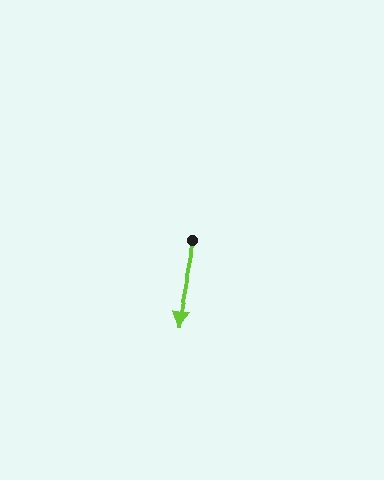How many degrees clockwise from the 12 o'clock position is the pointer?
Approximately 191 degrees.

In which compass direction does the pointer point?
South.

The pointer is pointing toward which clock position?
Roughly 6 o'clock.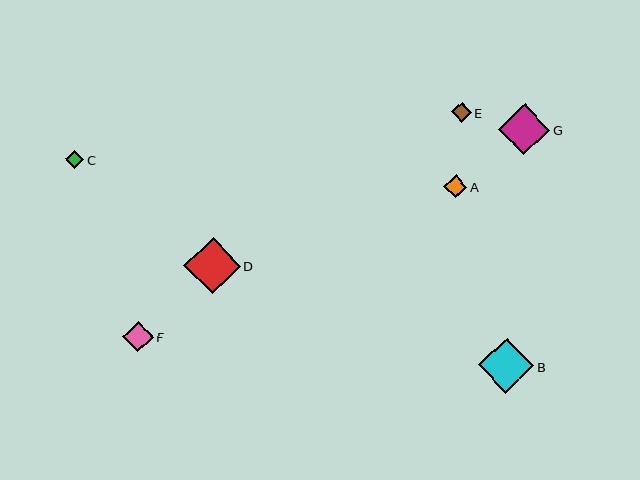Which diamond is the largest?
Diamond D is the largest with a size of approximately 57 pixels.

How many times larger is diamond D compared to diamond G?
Diamond D is approximately 1.1 times the size of diamond G.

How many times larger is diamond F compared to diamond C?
Diamond F is approximately 1.7 times the size of diamond C.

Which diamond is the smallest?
Diamond C is the smallest with a size of approximately 18 pixels.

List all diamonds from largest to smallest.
From largest to smallest: D, B, G, F, A, E, C.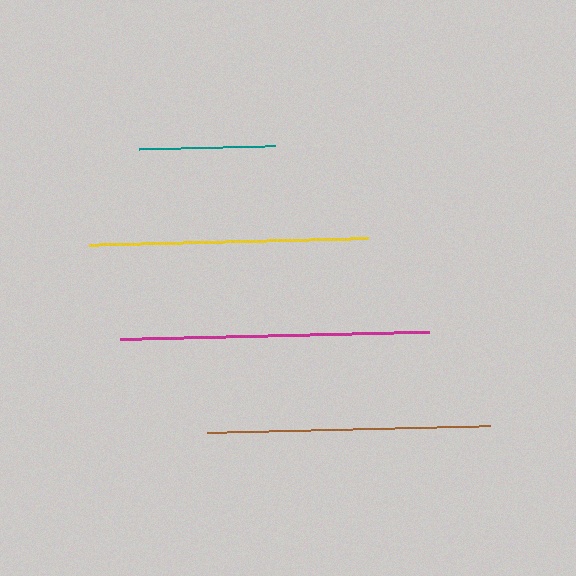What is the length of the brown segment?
The brown segment is approximately 283 pixels long.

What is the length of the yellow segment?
The yellow segment is approximately 279 pixels long.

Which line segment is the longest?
The magenta line is the longest at approximately 308 pixels.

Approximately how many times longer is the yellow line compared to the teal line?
The yellow line is approximately 2.0 times the length of the teal line.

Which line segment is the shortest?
The teal line is the shortest at approximately 137 pixels.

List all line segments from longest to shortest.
From longest to shortest: magenta, brown, yellow, teal.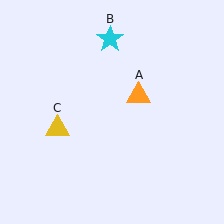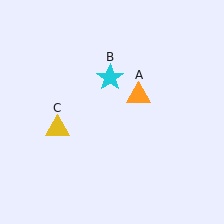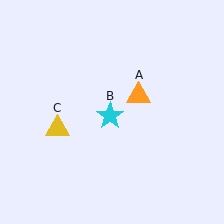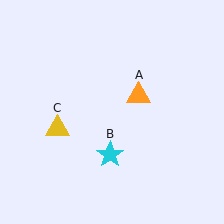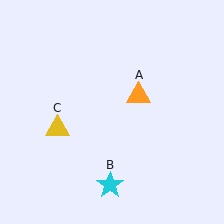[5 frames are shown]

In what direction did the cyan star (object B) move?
The cyan star (object B) moved down.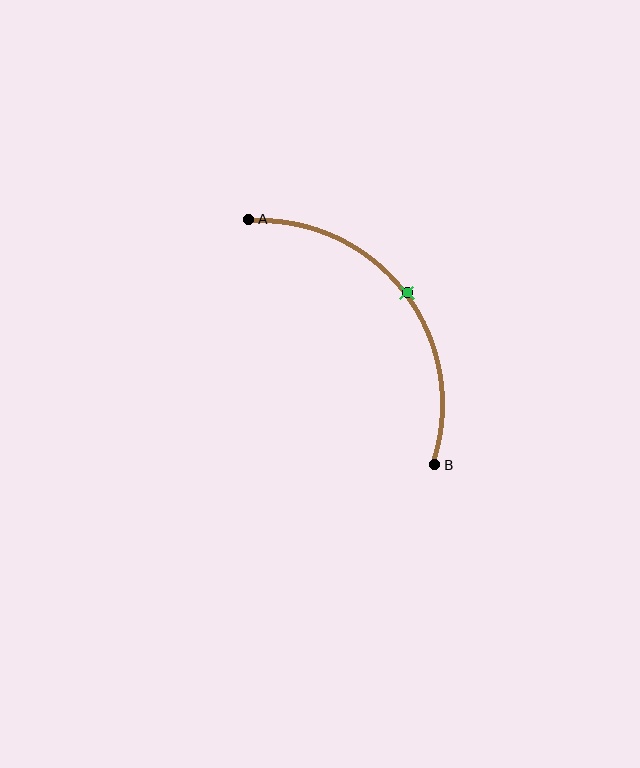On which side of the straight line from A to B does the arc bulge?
The arc bulges above and to the right of the straight line connecting A and B.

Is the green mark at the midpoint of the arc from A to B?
Yes. The green mark lies on the arc at equal arc-length from both A and B — it is the arc midpoint.